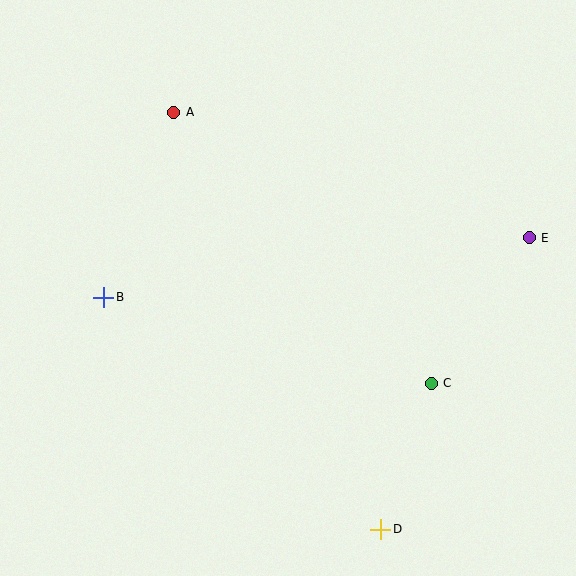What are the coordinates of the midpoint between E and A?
The midpoint between E and A is at (351, 175).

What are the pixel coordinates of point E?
Point E is at (529, 238).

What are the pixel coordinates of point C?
Point C is at (431, 383).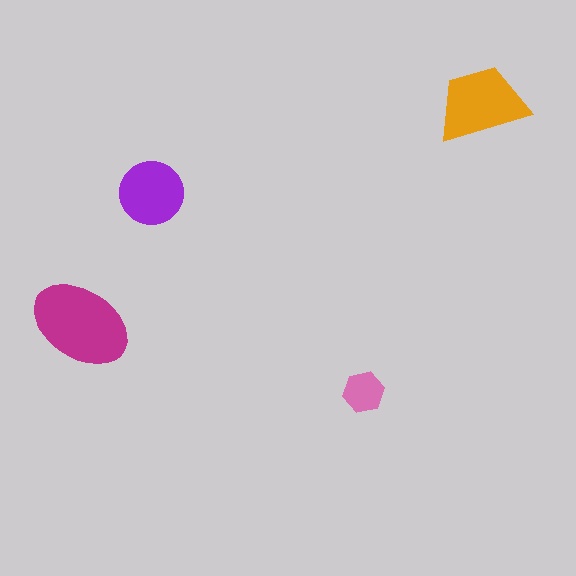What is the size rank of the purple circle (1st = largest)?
3rd.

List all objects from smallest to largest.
The pink hexagon, the purple circle, the orange trapezoid, the magenta ellipse.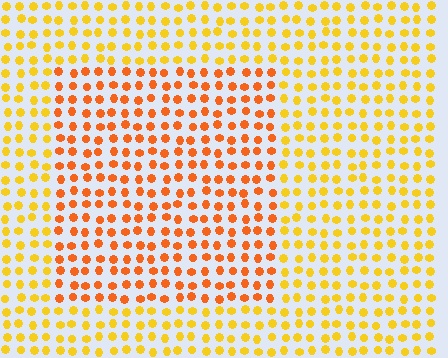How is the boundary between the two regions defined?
The boundary is defined purely by a slight shift in hue (about 29 degrees). Spacing, size, and orientation are identical on both sides.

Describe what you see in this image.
The image is filled with small yellow elements in a uniform arrangement. A rectangle-shaped region is visible where the elements are tinted to a slightly different hue, forming a subtle color boundary.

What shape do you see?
I see a rectangle.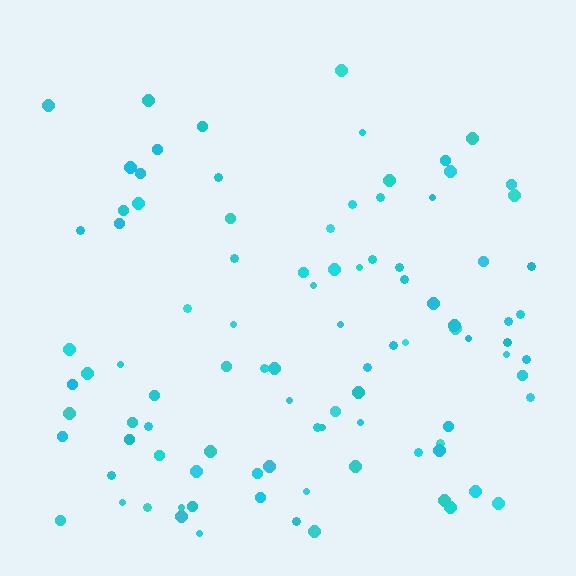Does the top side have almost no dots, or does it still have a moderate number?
Still a moderate number, just noticeably fewer than the bottom.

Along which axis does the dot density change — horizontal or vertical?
Vertical.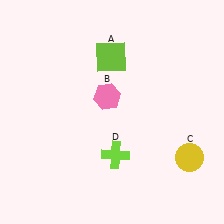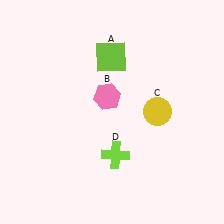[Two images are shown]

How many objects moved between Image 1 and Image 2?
1 object moved between the two images.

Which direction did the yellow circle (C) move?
The yellow circle (C) moved up.